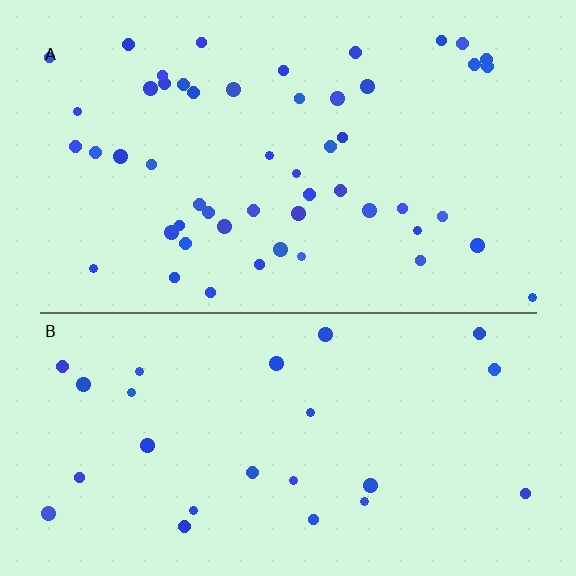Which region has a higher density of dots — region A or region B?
A (the top).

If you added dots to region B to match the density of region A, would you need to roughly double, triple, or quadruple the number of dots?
Approximately double.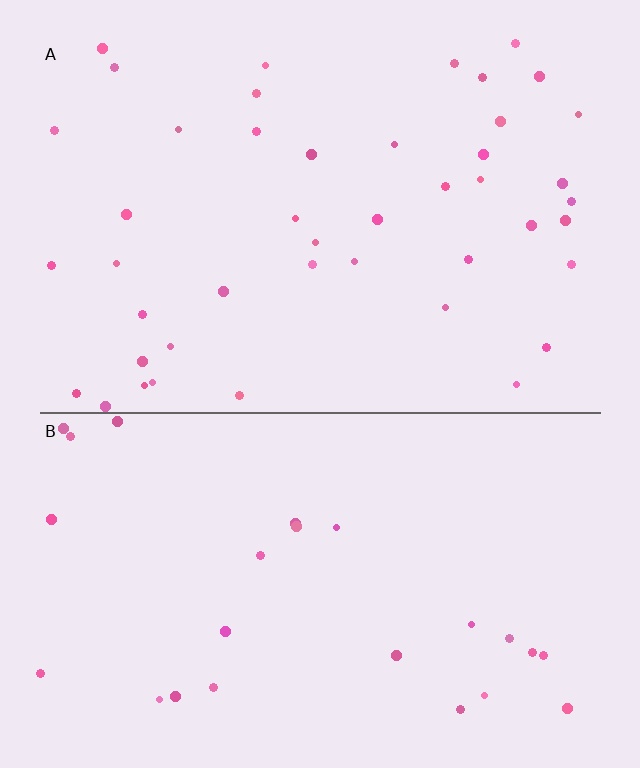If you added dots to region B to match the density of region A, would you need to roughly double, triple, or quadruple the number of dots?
Approximately double.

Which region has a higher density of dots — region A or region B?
A (the top).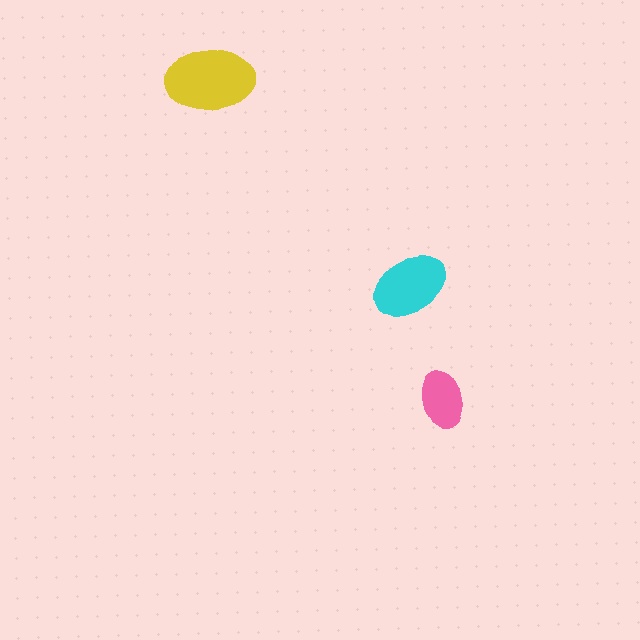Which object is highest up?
The yellow ellipse is topmost.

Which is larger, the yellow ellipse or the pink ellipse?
The yellow one.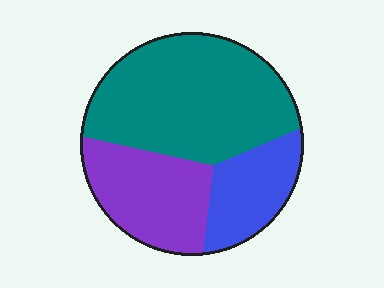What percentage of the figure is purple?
Purple covers 28% of the figure.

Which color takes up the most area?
Teal, at roughly 55%.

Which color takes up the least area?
Blue, at roughly 20%.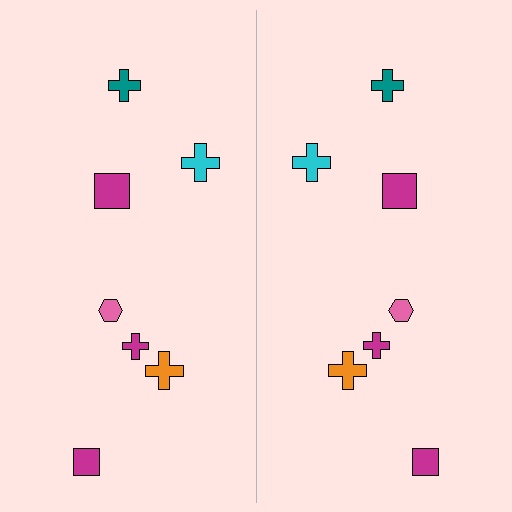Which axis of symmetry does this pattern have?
The pattern has a vertical axis of symmetry running through the center of the image.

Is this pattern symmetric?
Yes, this pattern has bilateral (reflection) symmetry.